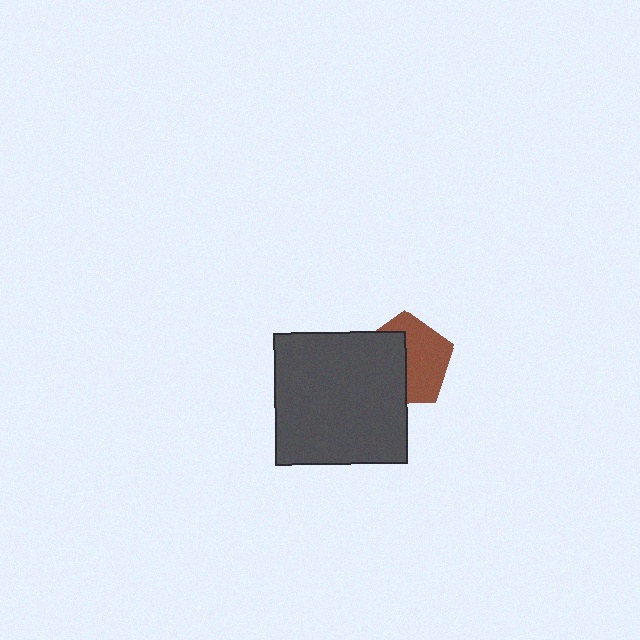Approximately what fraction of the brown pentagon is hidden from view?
Roughly 47% of the brown pentagon is hidden behind the dark gray square.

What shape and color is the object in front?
The object in front is a dark gray square.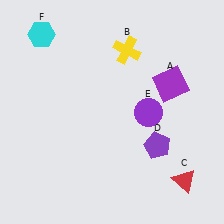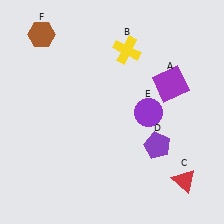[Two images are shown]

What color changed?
The hexagon (F) changed from cyan in Image 1 to brown in Image 2.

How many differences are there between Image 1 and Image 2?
There is 1 difference between the two images.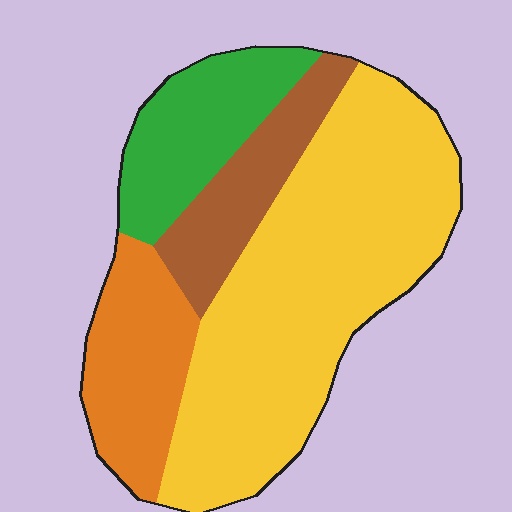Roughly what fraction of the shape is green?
Green covers roughly 15% of the shape.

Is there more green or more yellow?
Yellow.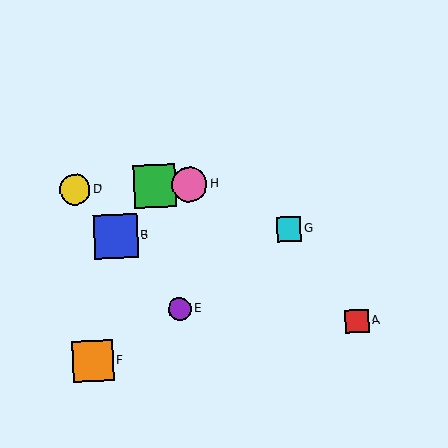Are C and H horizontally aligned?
Yes, both are at y≈186.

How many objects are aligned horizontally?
3 objects (C, D, H) are aligned horizontally.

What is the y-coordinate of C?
Object C is at y≈186.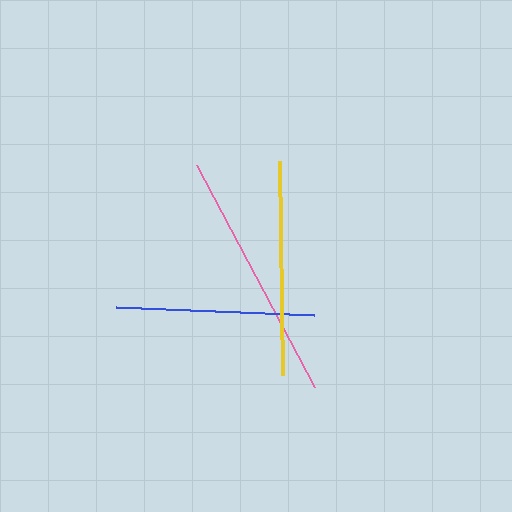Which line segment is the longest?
The pink line is the longest at approximately 251 pixels.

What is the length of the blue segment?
The blue segment is approximately 199 pixels long.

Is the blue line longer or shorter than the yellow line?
The yellow line is longer than the blue line.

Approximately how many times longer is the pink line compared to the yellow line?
The pink line is approximately 1.2 times the length of the yellow line.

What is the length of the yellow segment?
The yellow segment is approximately 214 pixels long.